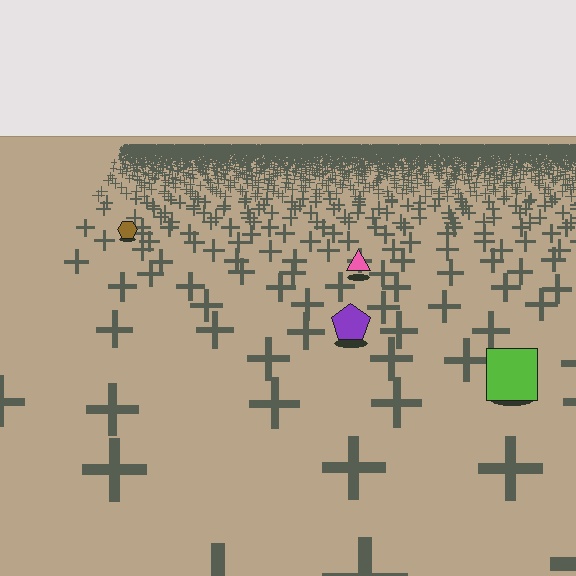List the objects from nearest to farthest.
From nearest to farthest: the lime square, the purple pentagon, the pink triangle, the brown hexagon.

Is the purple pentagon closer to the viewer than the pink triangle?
Yes. The purple pentagon is closer — you can tell from the texture gradient: the ground texture is coarser near it.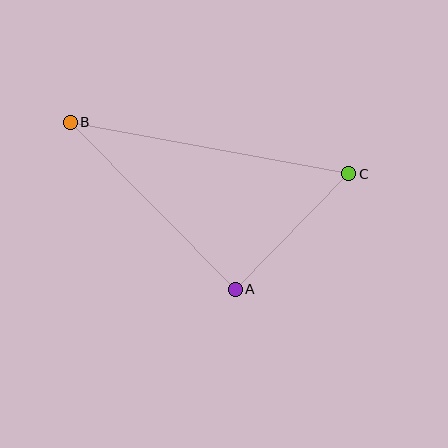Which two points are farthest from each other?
Points B and C are farthest from each other.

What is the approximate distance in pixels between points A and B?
The distance between A and B is approximately 235 pixels.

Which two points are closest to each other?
Points A and C are closest to each other.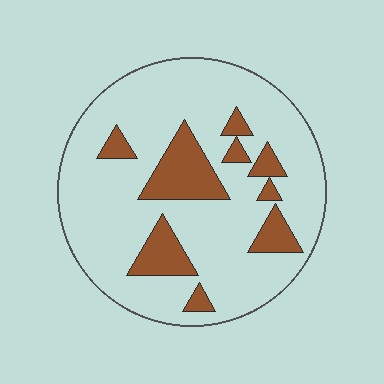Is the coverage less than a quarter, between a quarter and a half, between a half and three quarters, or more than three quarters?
Less than a quarter.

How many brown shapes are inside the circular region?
9.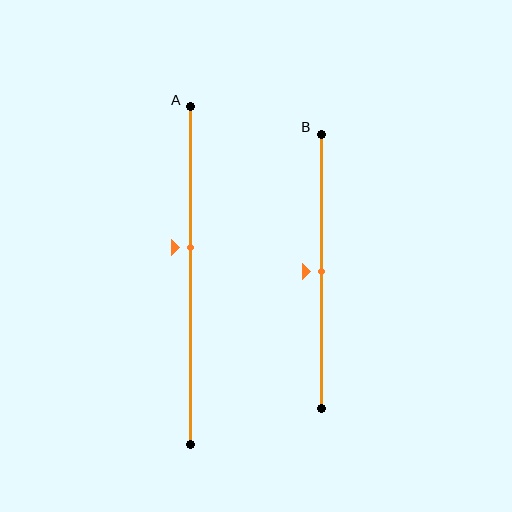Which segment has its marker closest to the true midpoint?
Segment B has its marker closest to the true midpoint.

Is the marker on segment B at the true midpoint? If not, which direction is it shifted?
Yes, the marker on segment B is at the true midpoint.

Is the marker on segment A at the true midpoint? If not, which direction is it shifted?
No, the marker on segment A is shifted upward by about 8% of the segment length.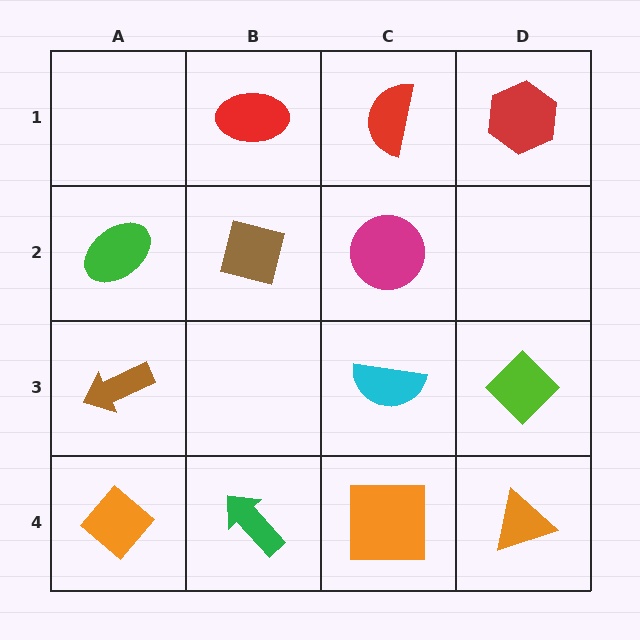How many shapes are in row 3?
3 shapes.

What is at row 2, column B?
A brown square.